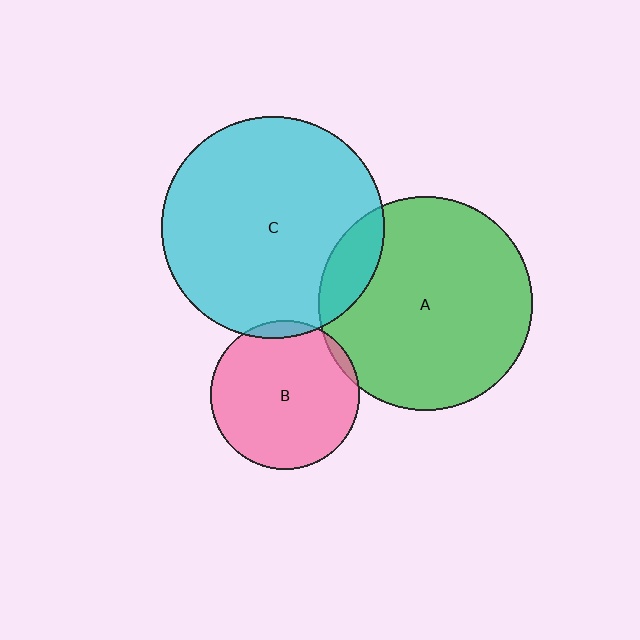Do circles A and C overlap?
Yes.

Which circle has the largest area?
Circle C (cyan).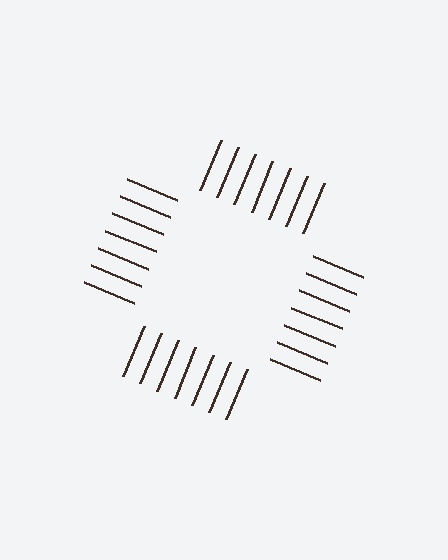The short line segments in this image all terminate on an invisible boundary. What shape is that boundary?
An illusory square — the line segments terminate on its edges but no continuous stroke is drawn.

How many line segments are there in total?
28 — 7 along each of the 4 edges.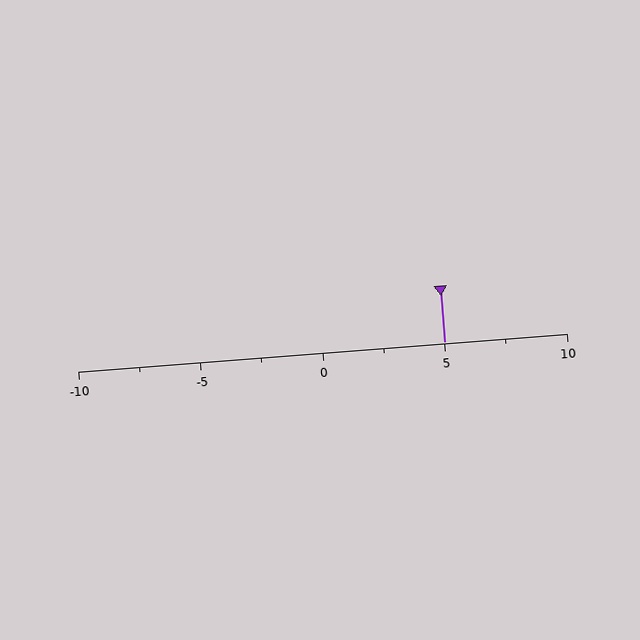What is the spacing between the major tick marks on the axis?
The major ticks are spaced 5 apart.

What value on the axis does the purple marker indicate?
The marker indicates approximately 5.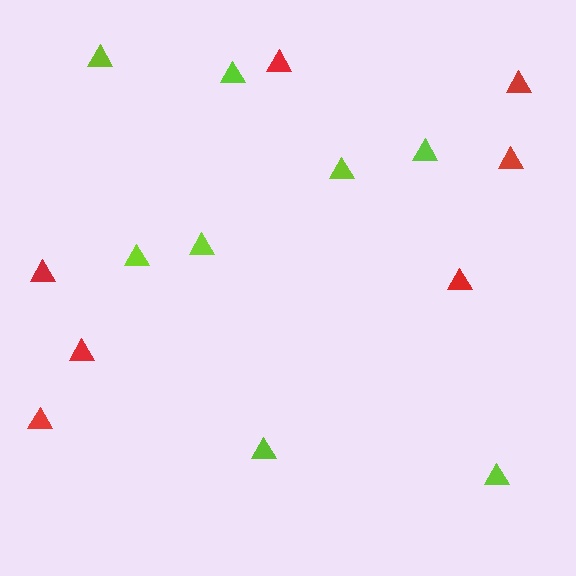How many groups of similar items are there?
There are 2 groups: one group of lime triangles (8) and one group of red triangles (7).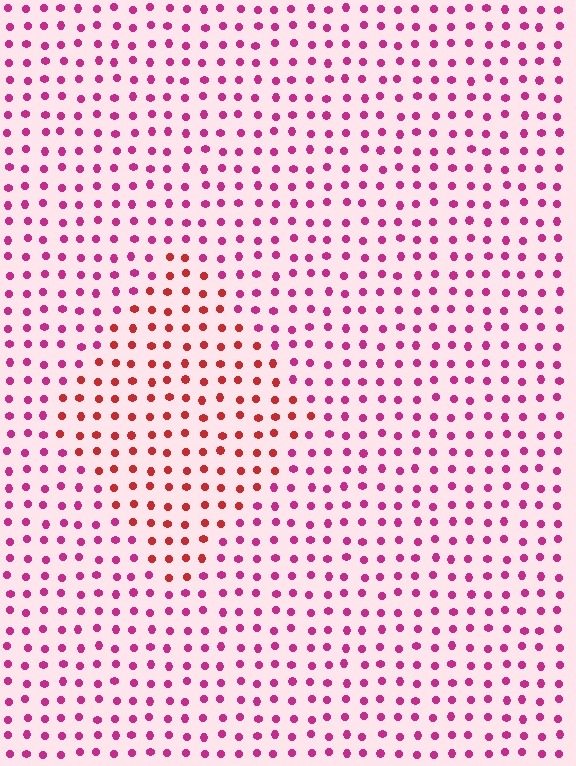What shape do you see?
I see a diamond.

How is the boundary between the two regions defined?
The boundary is defined purely by a slight shift in hue (about 36 degrees). Spacing, size, and orientation are identical on both sides.